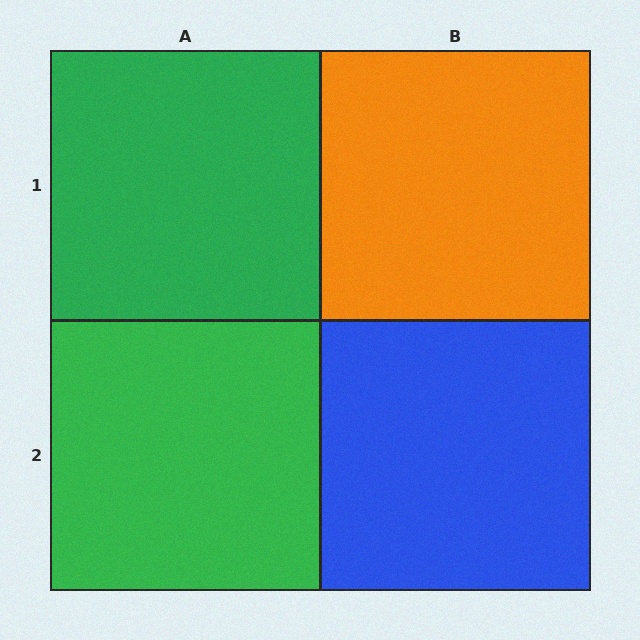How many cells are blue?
1 cell is blue.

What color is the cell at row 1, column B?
Orange.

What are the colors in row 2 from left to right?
Green, blue.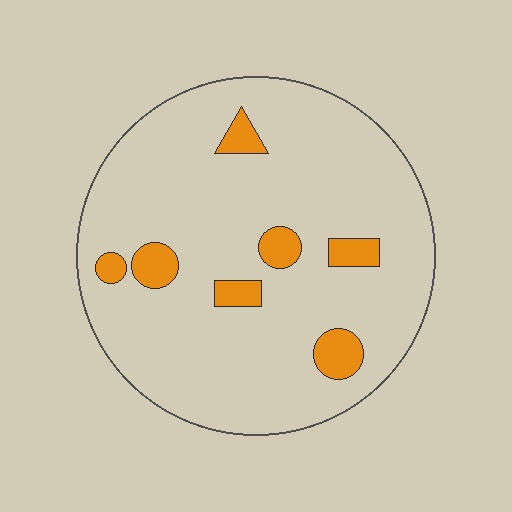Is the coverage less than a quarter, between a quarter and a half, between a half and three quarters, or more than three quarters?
Less than a quarter.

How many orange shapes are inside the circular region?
7.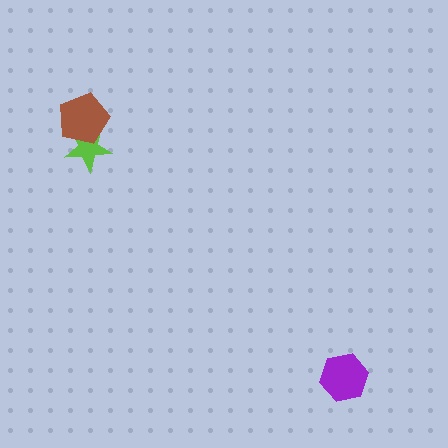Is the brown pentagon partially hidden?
No, no other shape covers it.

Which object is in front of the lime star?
The brown pentagon is in front of the lime star.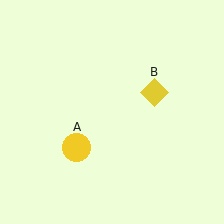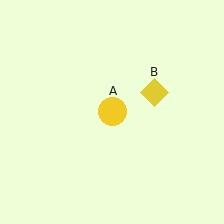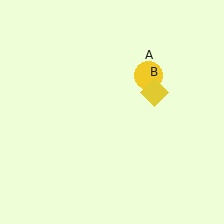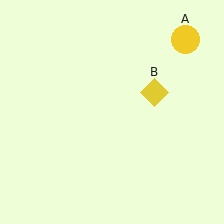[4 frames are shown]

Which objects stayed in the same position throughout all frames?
Yellow diamond (object B) remained stationary.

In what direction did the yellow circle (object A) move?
The yellow circle (object A) moved up and to the right.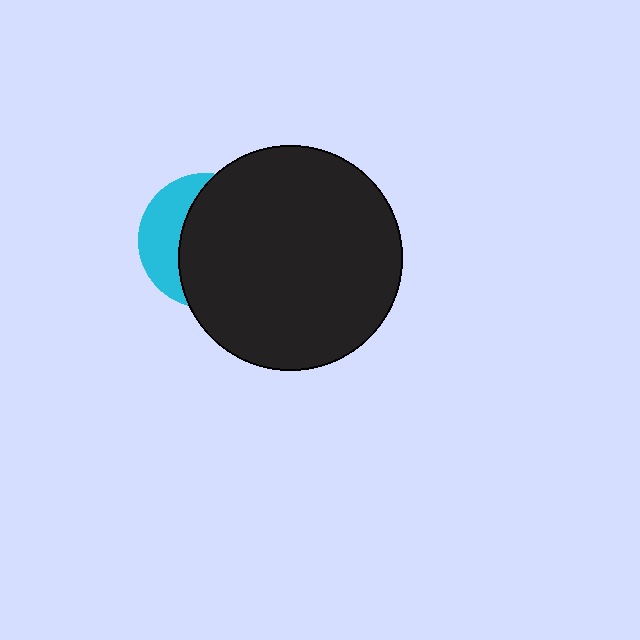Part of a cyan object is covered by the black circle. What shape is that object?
It is a circle.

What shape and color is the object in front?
The object in front is a black circle.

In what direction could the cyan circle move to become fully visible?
The cyan circle could move left. That would shift it out from behind the black circle entirely.